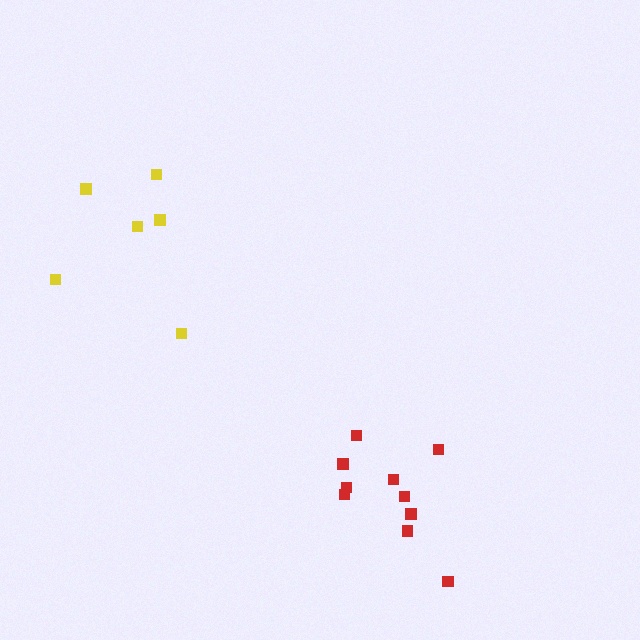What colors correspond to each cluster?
The clusters are colored: red, yellow.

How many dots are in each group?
Group 1: 10 dots, Group 2: 6 dots (16 total).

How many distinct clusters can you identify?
There are 2 distinct clusters.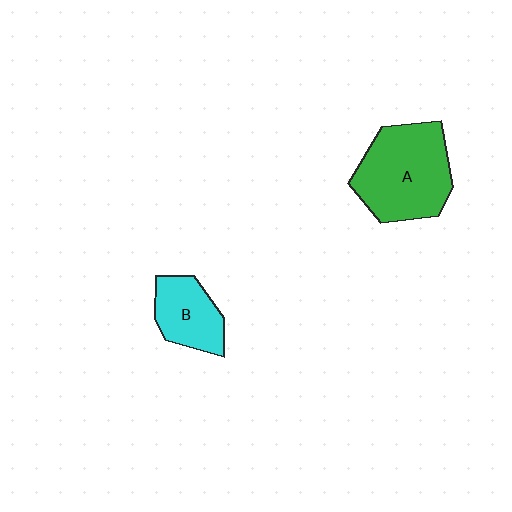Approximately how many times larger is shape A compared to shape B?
Approximately 1.9 times.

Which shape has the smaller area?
Shape B (cyan).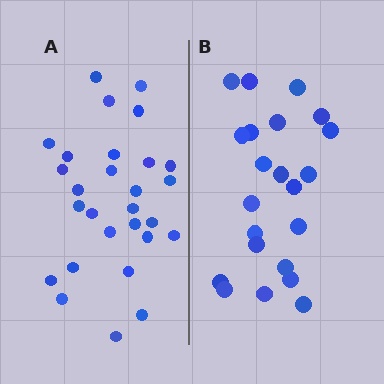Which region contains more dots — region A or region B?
Region A (the left region) has more dots.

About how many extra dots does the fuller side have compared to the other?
Region A has about 6 more dots than region B.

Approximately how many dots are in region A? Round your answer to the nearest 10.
About 30 dots. (The exact count is 28, which rounds to 30.)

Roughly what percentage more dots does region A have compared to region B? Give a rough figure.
About 25% more.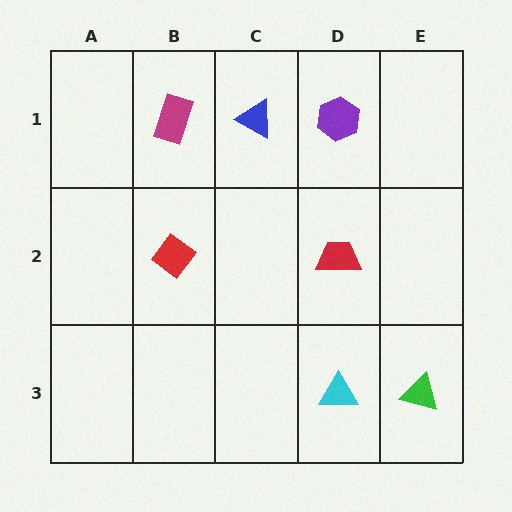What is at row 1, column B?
A magenta rectangle.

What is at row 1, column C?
A blue triangle.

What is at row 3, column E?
A green triangle.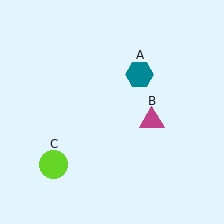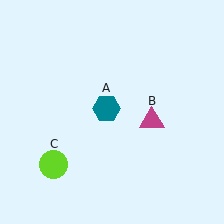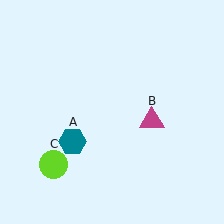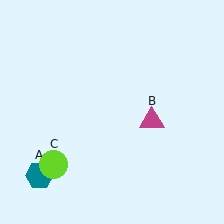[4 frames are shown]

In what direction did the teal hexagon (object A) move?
The teal hexagon (object A) moved down and to the left.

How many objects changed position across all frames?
1 object changed position: teal hexagon (object A).